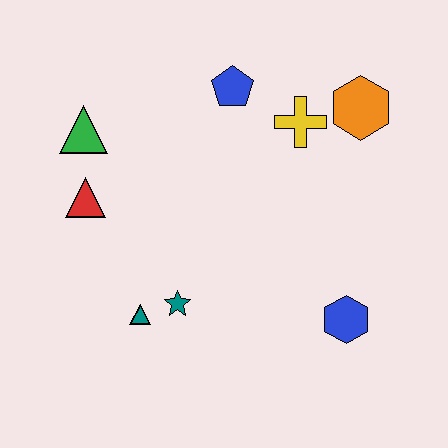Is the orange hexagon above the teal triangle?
Yes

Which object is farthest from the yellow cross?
The teal triangle is farthest from the yellow cross.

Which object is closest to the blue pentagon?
The yellow cross is closest to the blue pentagon.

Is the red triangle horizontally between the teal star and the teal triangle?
No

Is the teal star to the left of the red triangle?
No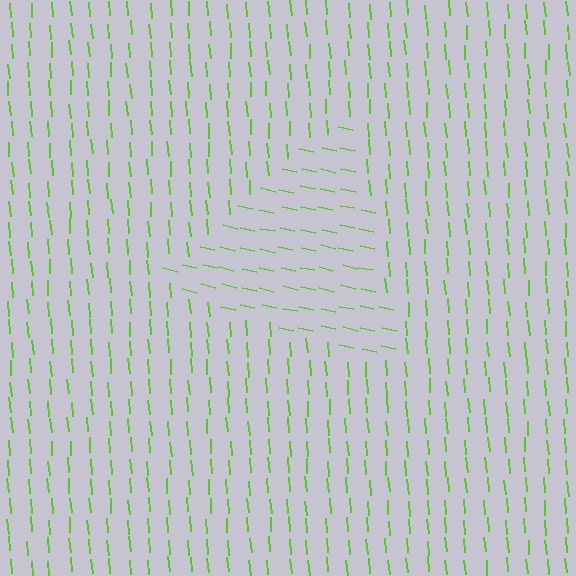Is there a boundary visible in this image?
Yes, there is a texture boundary formed by a change in line orientation.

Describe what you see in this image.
The image is filled with small lime line segments. A triangle region in the image has lines oriented differently from the surrounding lines, creating a visible texture boundary.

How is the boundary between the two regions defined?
The boundary is defined purely by a change in line orientation (approximately 73 degrees difference). All lines are the same color and thickness.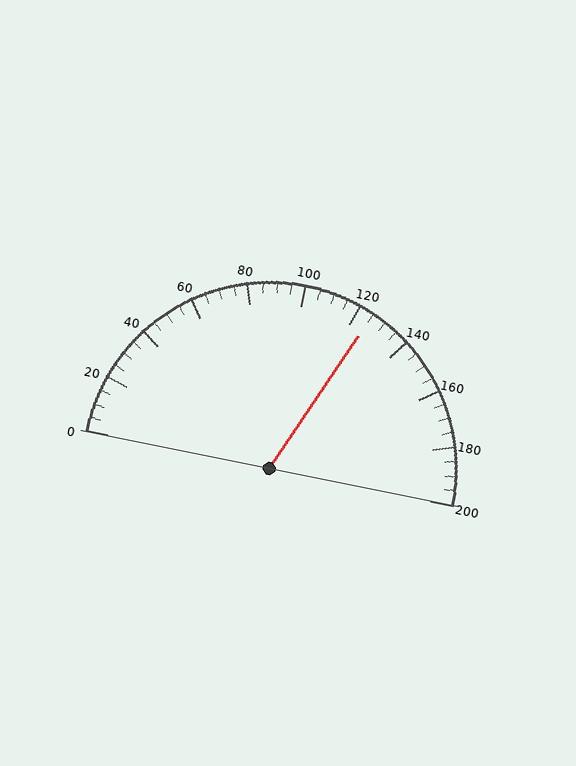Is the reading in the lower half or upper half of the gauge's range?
The reading is in the upper half of the range (0 to 200).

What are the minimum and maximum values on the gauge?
The gauge ranges from 0 to 200.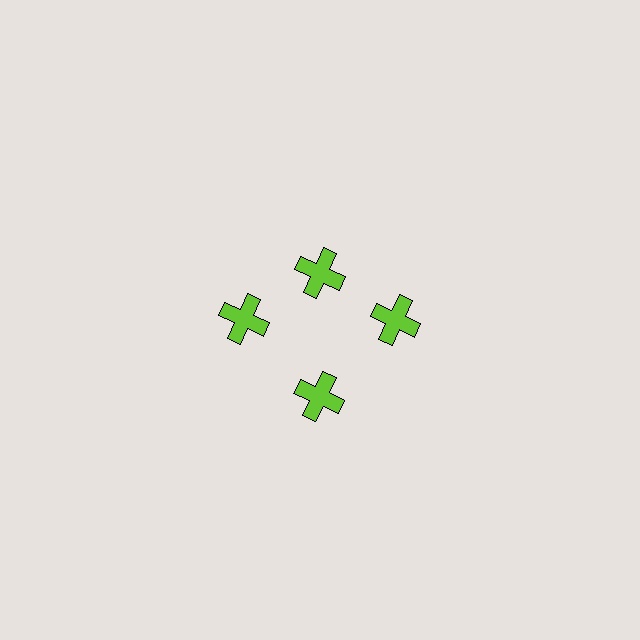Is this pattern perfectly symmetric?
No. The 4 lime crosses are arranged in a ring, but one element near the 12 o'clock position is pulled inward toward the center, breaking the 4-fold rotational symmetry.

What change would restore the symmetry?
The symmetry would be restored by moving it outward, back onto the ring so that all 4 crosses sit at equal angles and equal distance from the center.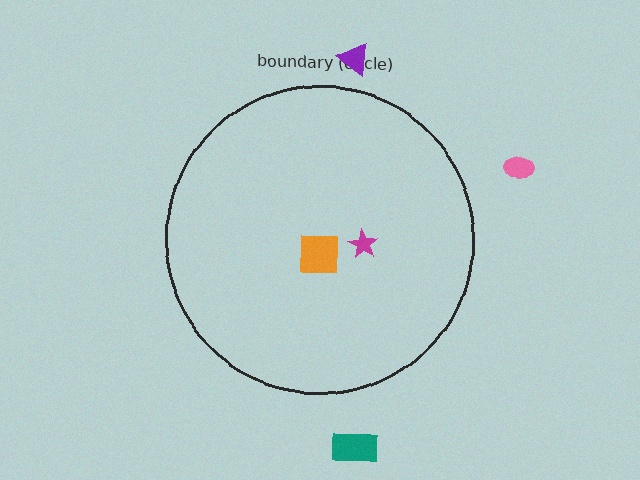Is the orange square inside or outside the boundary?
Inside.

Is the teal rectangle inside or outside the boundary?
Outside.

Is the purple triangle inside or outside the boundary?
Outside.